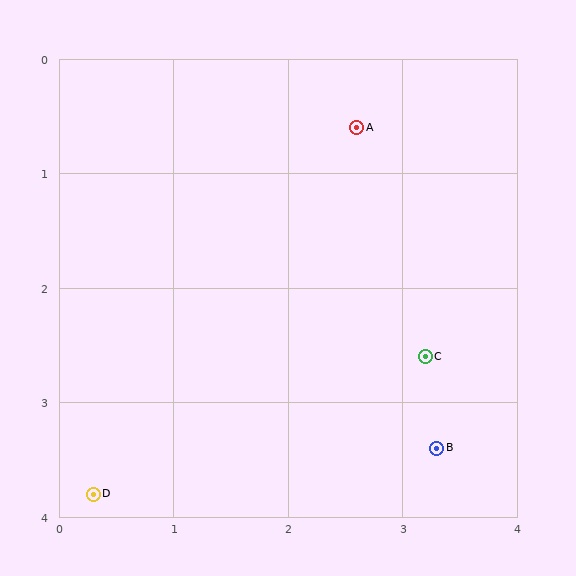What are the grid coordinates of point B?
Point B is at approximately (3.3, 3.4).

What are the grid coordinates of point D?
Point D is at approximately (0.3, 3.8).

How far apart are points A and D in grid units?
Points A and D are about 3.9 grid units apart.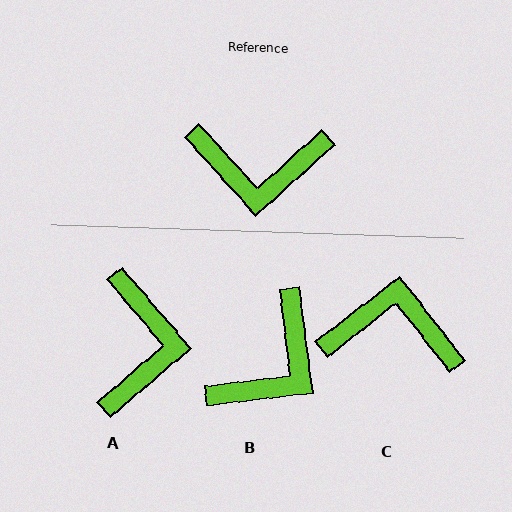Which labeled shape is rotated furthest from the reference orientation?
C, about 176 degrees away.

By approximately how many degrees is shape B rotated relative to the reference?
Approximately 55 degrees counter-clockwise.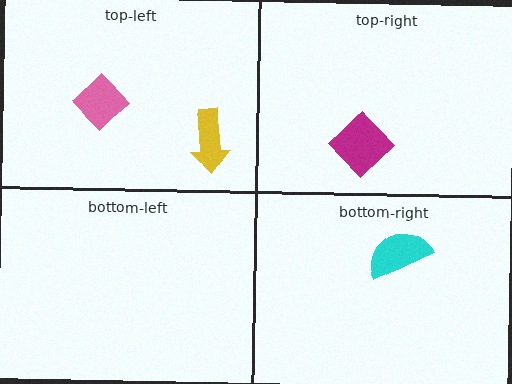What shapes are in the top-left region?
The pink diamond, the yellow arrow.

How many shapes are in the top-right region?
1.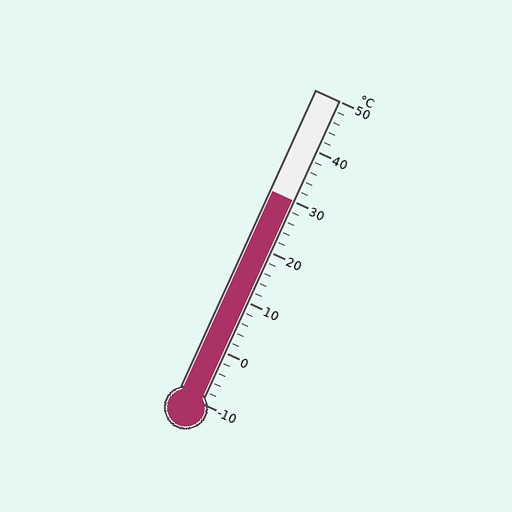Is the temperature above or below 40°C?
The temperature is below 40°C.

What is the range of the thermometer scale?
The thermometer scale ranges from -10°C to 50°C.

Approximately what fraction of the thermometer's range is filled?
The thermometer is filled to approximately 65% of its range.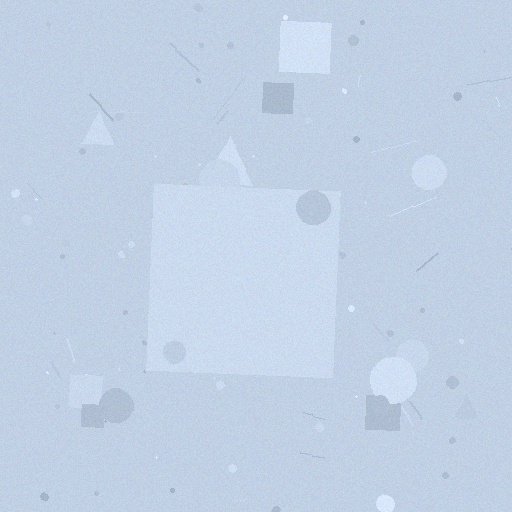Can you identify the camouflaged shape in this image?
The camouflaged shape is a square.